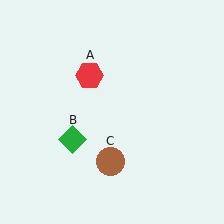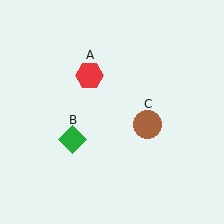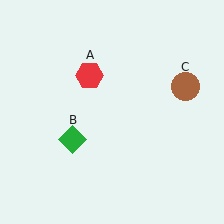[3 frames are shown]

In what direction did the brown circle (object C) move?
The brown circle (object C) moved up and to the right.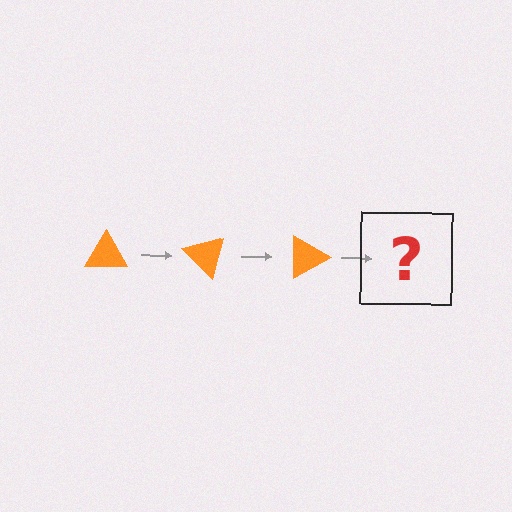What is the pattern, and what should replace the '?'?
The pattern is that the triangle rotates 45 degrees each step. The '?' should be an orange triangle rotated 135 degrees.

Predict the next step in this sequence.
The next step is an orange triangle rotated 135 degrees.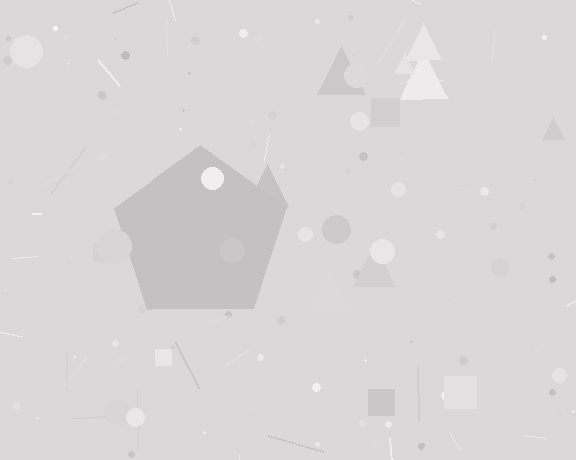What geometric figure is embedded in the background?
A pentagon is embedded in the background.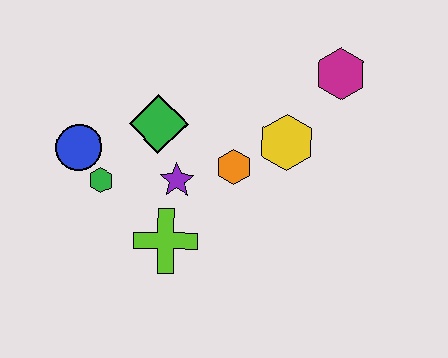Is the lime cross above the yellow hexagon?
No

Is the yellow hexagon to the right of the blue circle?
Yes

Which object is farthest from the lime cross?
The magenta hexagon is farthest from the lime cross.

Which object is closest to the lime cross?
The purple star is closest to the lime cross.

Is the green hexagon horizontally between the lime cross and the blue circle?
Yes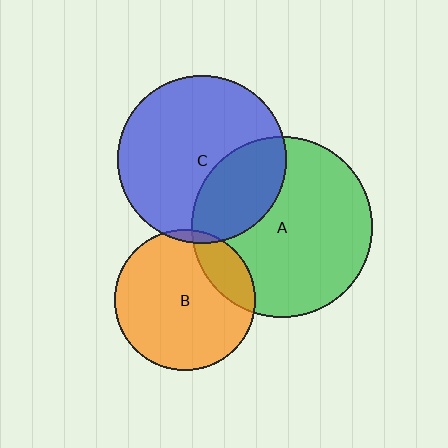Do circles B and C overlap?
Yes.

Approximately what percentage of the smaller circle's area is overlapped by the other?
Approximately 5%.